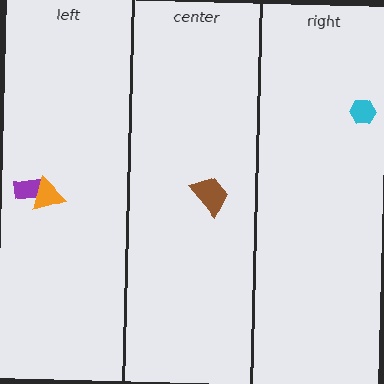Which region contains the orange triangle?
The left region.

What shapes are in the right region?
The cyan hexagon.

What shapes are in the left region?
The purple rectangle, the orange triangle.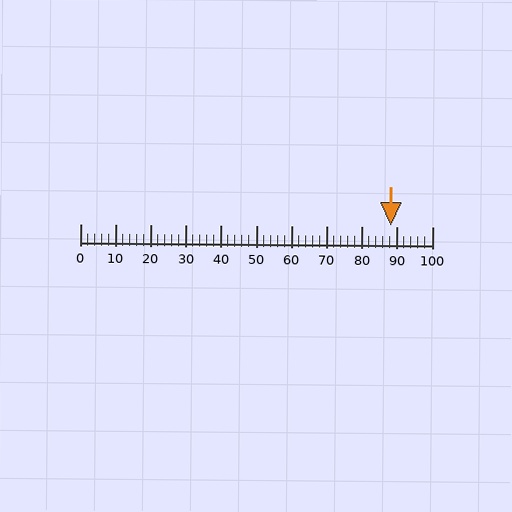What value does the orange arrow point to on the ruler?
The orange arrow points to approximately 88.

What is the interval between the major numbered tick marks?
The major tick marks are spaced 10 units apart.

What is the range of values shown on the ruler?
The ruler shows values from 0 to 100.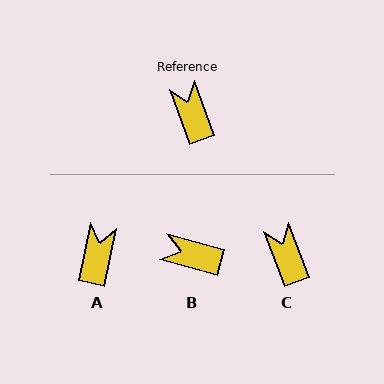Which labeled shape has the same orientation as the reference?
C.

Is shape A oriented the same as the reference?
No, it is off by about 32 degrees.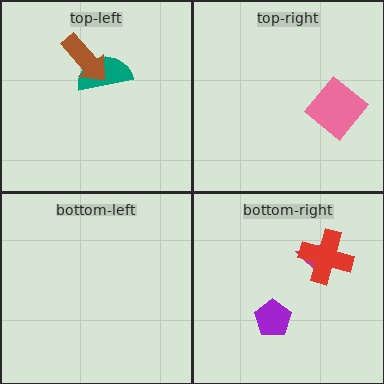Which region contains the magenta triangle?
The bottom-right region.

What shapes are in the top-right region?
The pink diamond.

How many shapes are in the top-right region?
1.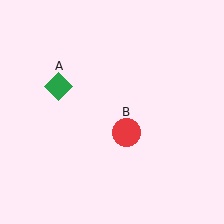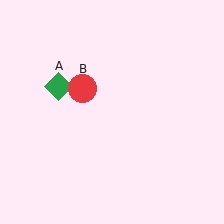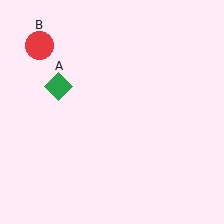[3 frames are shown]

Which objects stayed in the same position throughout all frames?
Green diamond (object A) remained stationary.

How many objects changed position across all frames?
1 object changed position: red circle (object B).